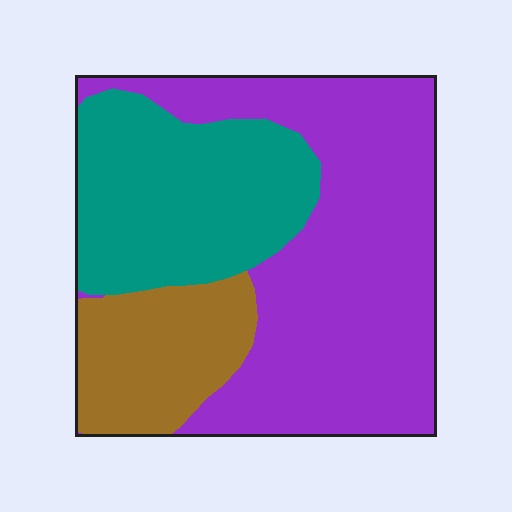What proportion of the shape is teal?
Teal takes up between a quarter and a half of the shape.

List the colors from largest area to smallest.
From largest to smallest: purple, teal, brown.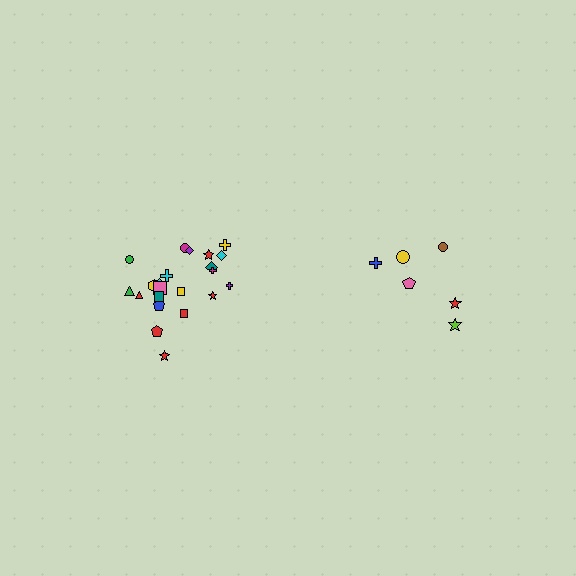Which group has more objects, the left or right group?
The left group.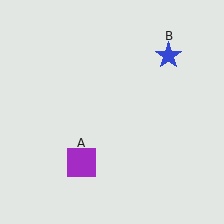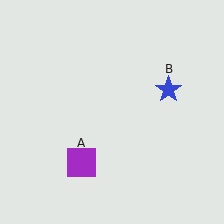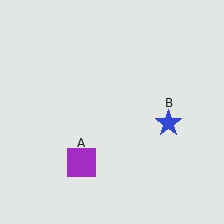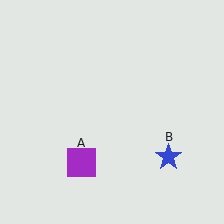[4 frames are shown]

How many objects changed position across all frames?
1 object changed position: blue star (object B).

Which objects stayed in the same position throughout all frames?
Purple square (object A) remained stationary.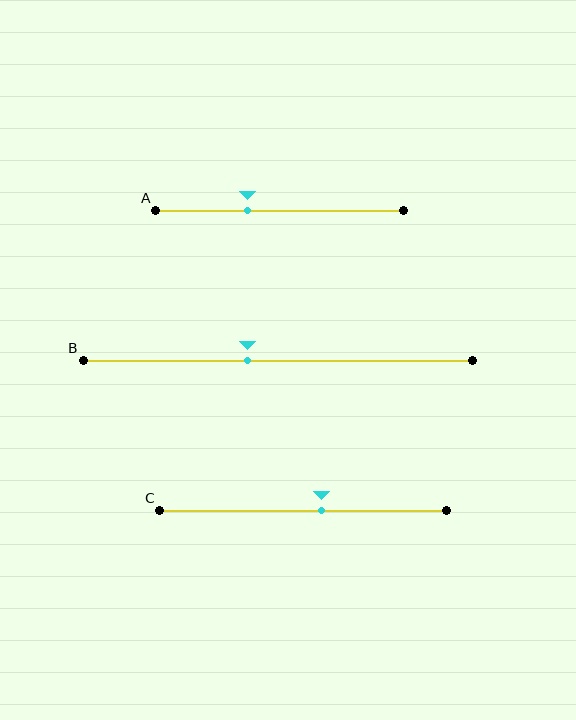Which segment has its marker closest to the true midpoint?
Segment C has its marker closest to the true midpoint.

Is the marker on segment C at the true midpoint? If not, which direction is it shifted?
No, the marker on segment C is shifted to the right by about 7% of the segment length.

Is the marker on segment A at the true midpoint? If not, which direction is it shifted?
No, the marker on segment A is shifted to the left by about 13% of the segment length.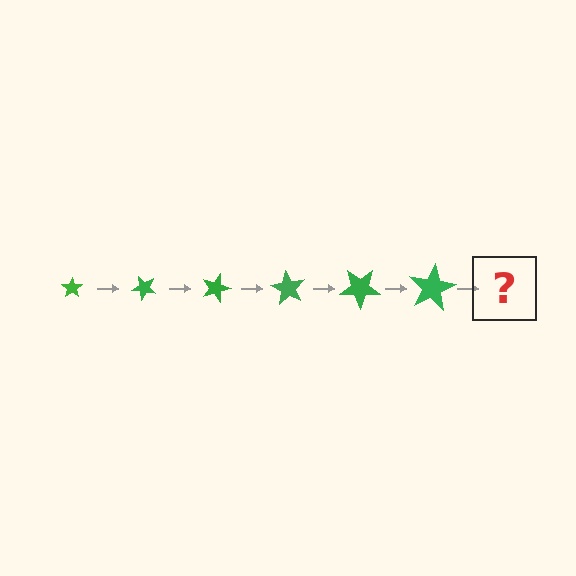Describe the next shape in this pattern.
It should be a star, larger than the previous one and rotated 270 degrees from the start.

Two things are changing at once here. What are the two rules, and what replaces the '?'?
The two rules are that the star grows larger each step and it rotates 45 degrees each step. The '?' should be a star, larger than the previous one and rotated 270 degrees from the start.